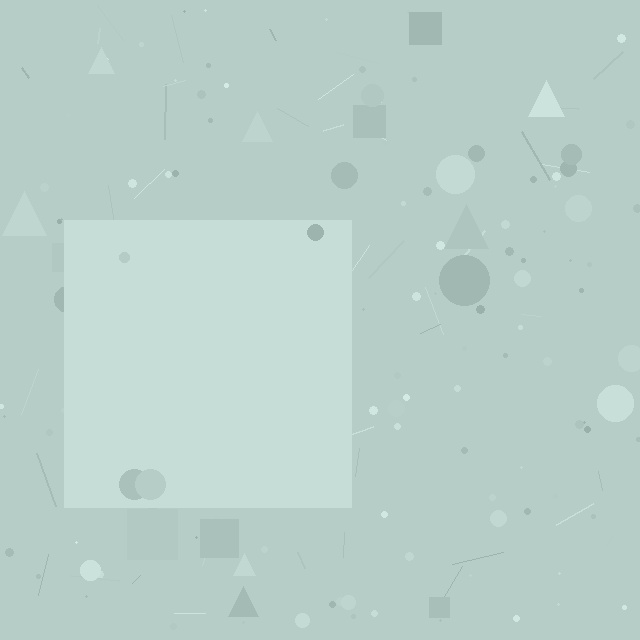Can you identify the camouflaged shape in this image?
The camouflaged shape is a square.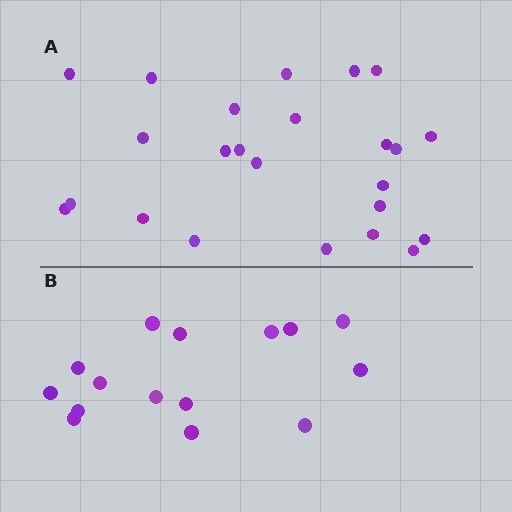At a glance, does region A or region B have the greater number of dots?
Region A (the top region) has more dots.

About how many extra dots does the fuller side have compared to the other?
Region A has roughly 8 or so more dots than region B.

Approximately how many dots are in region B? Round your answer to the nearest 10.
About 20 dots. (The exact count is 15, which rounds to 20.)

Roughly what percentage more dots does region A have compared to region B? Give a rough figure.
About 60% more.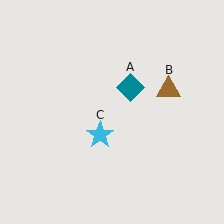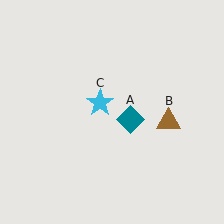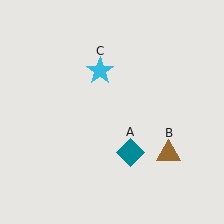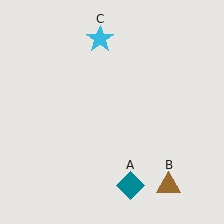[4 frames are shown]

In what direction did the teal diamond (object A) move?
The teal diamond (object A) moved down.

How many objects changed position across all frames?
3 objects changed position: teal diamond (object A), brown triangle (object B), cyan star (object C).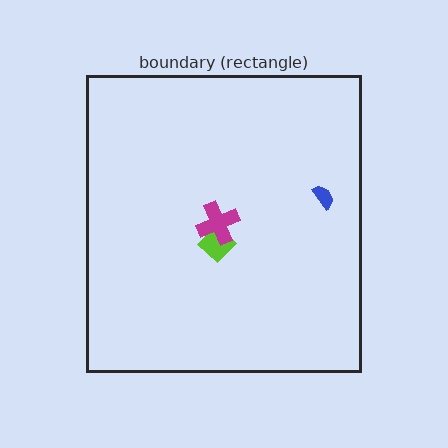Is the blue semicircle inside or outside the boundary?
Inside.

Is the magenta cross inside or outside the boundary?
Inside.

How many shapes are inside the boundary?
3 inside, 0 outside.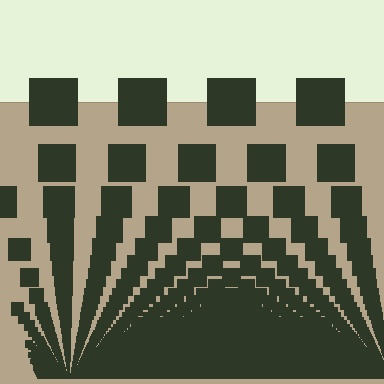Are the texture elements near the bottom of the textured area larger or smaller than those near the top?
Smaller. The gradient is inverted — elements near the bottom are smaller and denser.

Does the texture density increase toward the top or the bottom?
Density increases toward the bottom.